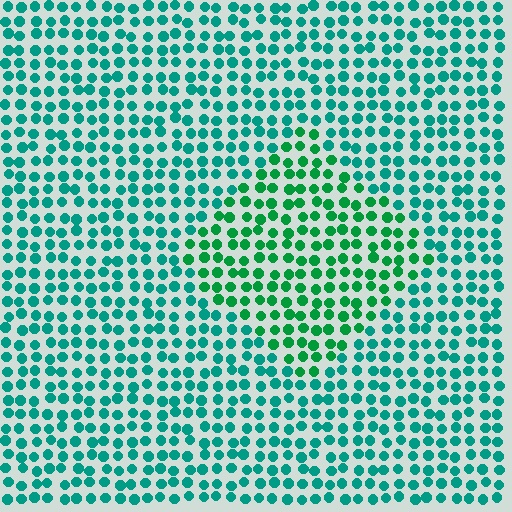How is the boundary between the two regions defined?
The boundary is defined purely by a slight shift in hue (about 29 degrees). Spacing, size, and orientation are identical on both sides.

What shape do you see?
I see a diamond.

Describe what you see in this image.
The image is filled with small teal elements in a uniform arrangement. A diamond-shaped region is visible where the elements are tinted to a slightly different hue, forming a subtle color boundary.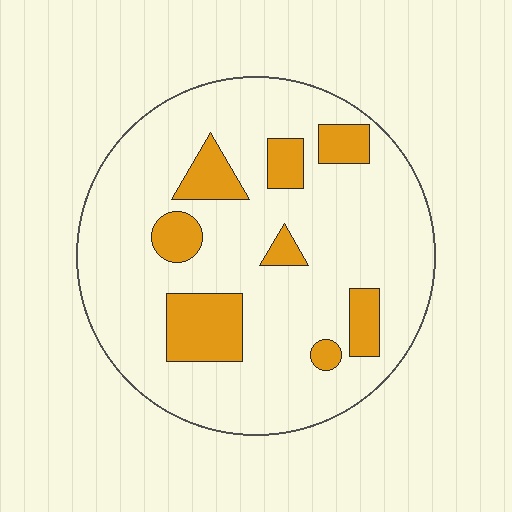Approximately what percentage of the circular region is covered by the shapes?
Approximately 20%.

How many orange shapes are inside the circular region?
8.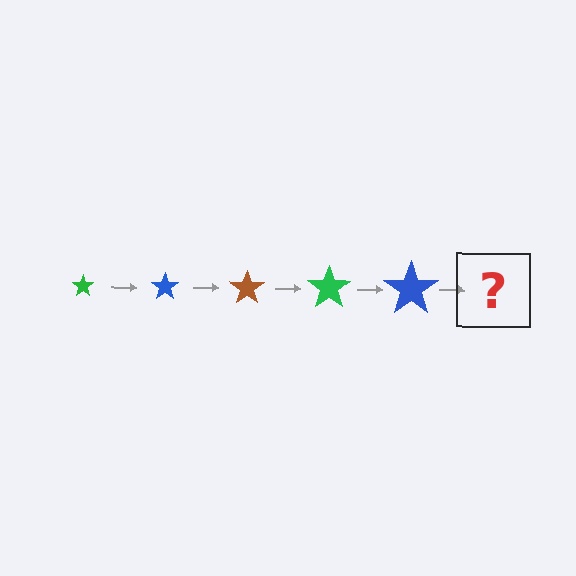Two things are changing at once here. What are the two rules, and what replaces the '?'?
The two rules are that the star grows larger each step and the color cycles through green, blue, and brown. The '?' should be a brown star, larger than the previous one.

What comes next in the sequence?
The next element should be a brown star, larger than the previous one.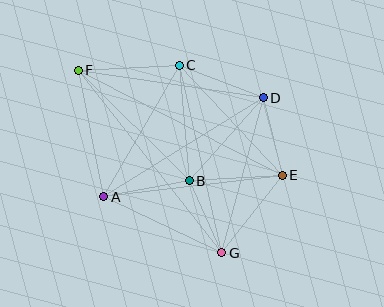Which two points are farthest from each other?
Points F and G are farthest from each other.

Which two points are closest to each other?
Points B and G are closest to each other.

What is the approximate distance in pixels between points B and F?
The distance between B and F is approximately 156 pixels.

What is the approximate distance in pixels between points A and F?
The distance between A and F is approximately 129 pixels.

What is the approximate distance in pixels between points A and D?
The distance between A and D is approximately 188 pixels.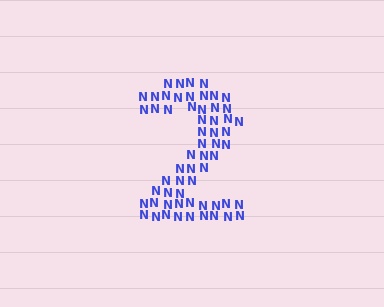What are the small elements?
The small elements are letter N's.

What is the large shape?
The large shape is the digit 2.